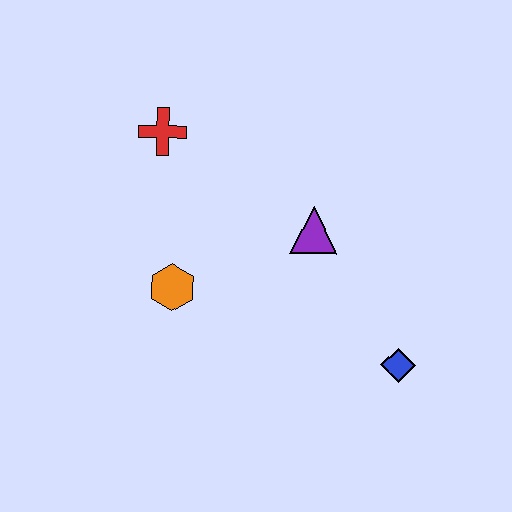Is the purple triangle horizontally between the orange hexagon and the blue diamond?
Yes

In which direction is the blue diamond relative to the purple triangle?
The blue diamond is below the purple triangle.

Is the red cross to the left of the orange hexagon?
Yes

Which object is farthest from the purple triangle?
The red cross is farthest from the purple triangle.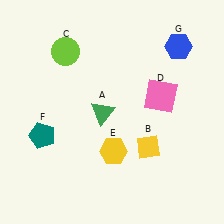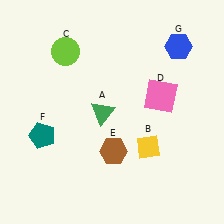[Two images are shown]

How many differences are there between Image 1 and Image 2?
There is 1 difference between the two images.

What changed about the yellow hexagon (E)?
In Image 1, E is yellow. In Image 2, it changed to brown.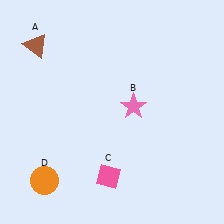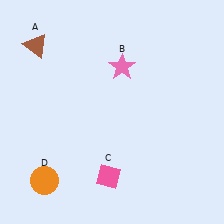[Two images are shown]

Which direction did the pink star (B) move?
The pink star (B) moved up.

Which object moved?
The pink star (B) moved up.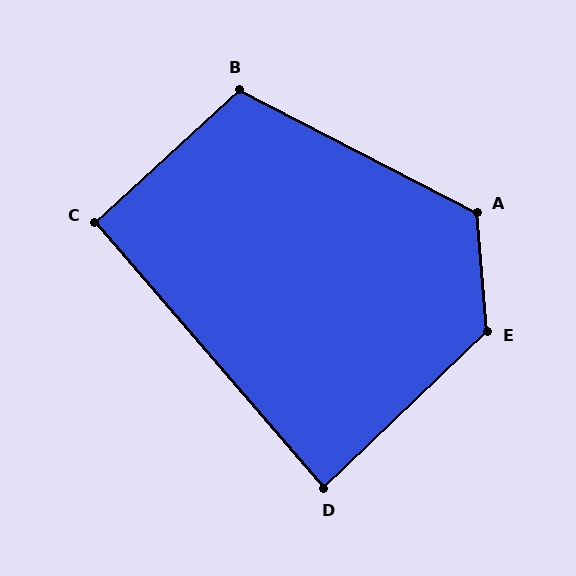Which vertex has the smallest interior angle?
D, at approximately 87 degrees.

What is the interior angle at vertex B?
Approximately 110 degrees (obtuse).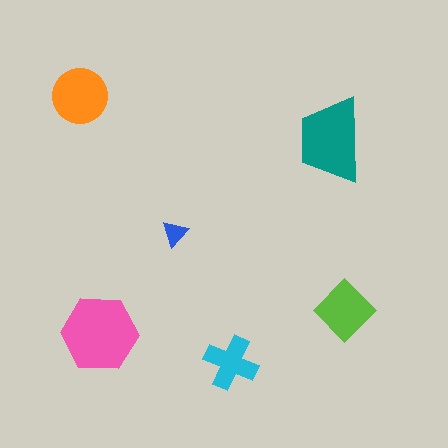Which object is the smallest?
The blue triangle.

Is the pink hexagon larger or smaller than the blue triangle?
Larger.